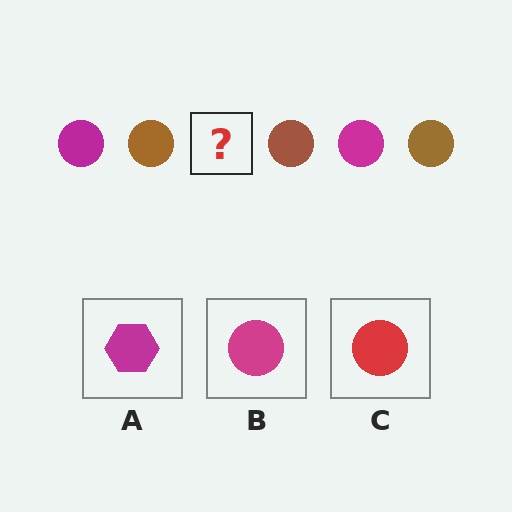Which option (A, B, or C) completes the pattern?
B.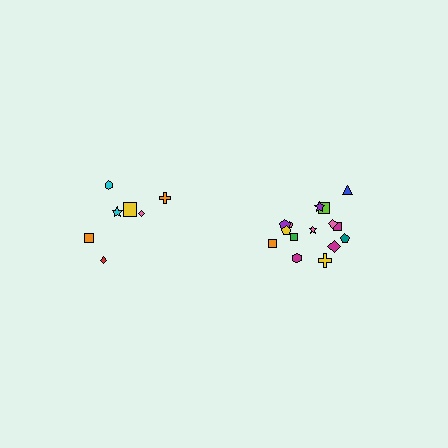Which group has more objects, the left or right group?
The right group.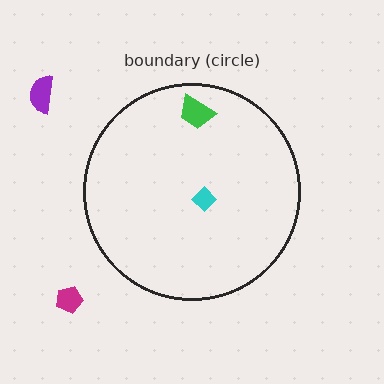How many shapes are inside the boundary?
2 inside, 2 outside.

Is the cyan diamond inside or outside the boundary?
Inside.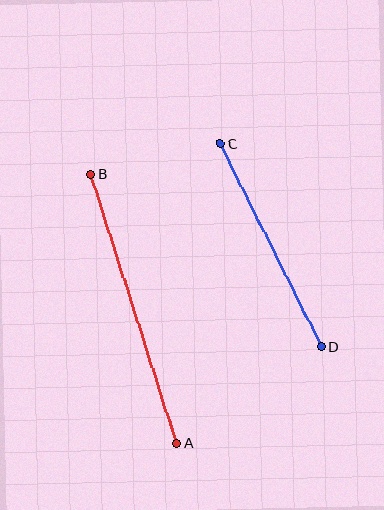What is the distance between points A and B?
The distance is approximately 283 pixels.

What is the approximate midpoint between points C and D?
The midpoint is at approximately (271, 246) pixels.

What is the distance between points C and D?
The distance is approximately 226 pixels.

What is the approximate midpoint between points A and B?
The midpoint is at approximately (134, 309) pixels.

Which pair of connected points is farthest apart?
Points A and B are farthest apart.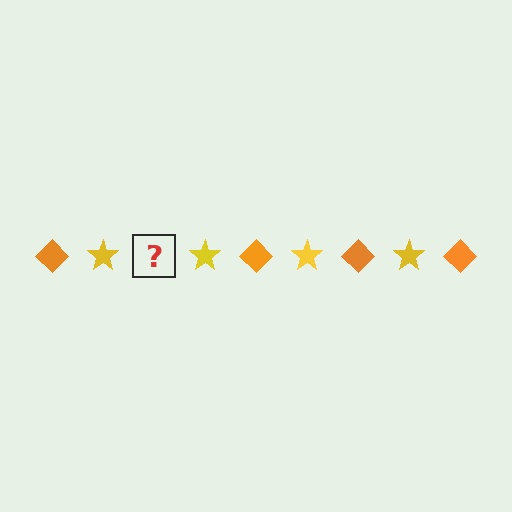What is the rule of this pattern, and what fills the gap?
The rule is that the pattern alternates between orange diamond and yellow star. The gap should be filled with an orange diamond.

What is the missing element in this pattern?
The missing element is an orange diamond.